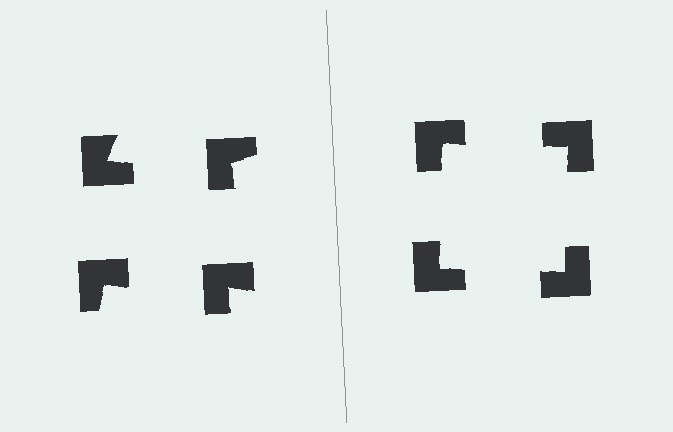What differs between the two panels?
The notched squares are positioned identically on both sides; only the wedge orientations differ. On the right they align to a square; on the left they are misaligned.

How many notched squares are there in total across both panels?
8 — 4 on each side.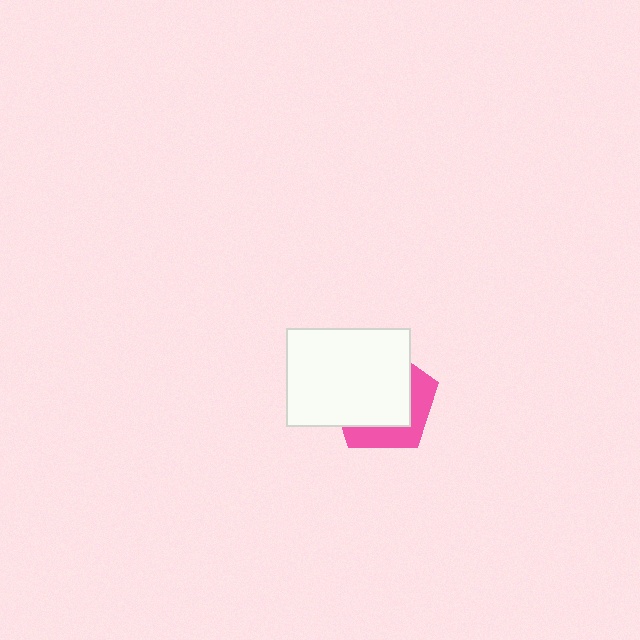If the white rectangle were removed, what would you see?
You would see the complete pink pentagon.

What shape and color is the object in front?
The object in front is a white rectangle.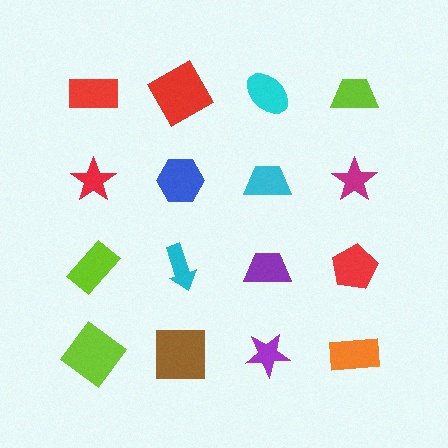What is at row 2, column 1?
A red star.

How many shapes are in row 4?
4 shapes.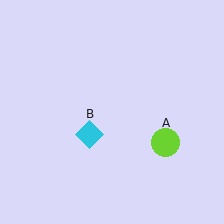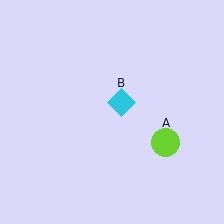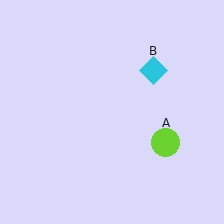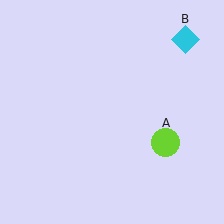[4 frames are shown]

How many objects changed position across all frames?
1 object changed position: cyan diamond (object B).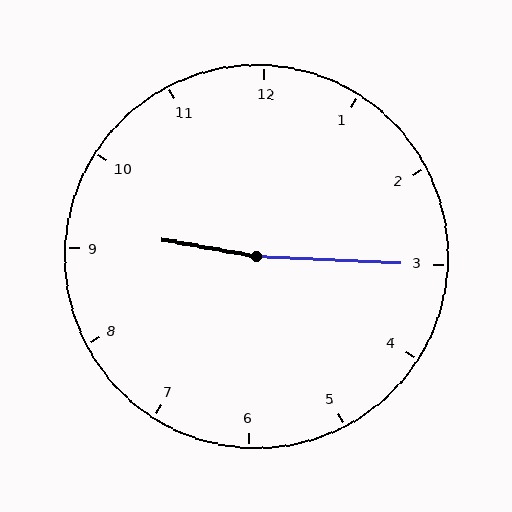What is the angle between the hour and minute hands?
Approximately 172 degrees.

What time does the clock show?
9:15.